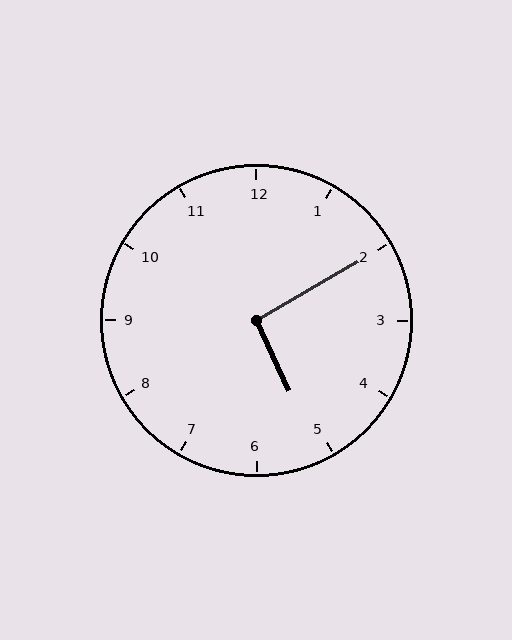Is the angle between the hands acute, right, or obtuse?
It is right.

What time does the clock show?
5:10.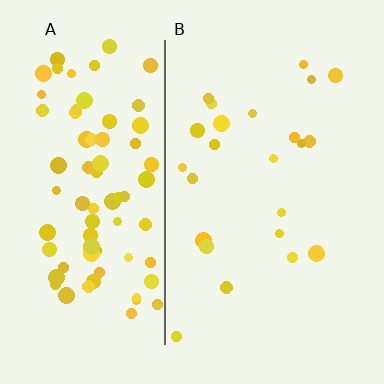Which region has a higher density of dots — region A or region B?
A (the left).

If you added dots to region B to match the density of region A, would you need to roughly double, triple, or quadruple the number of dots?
Approximately quadruple.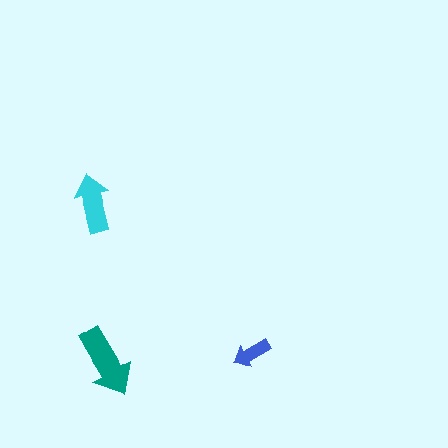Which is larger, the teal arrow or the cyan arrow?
The teal one.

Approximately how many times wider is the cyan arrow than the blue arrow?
About 1.5 times wider.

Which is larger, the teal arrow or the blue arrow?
The teal one.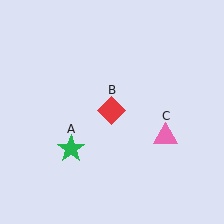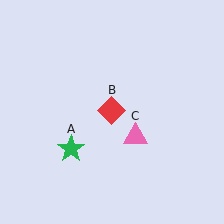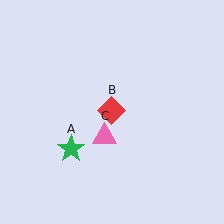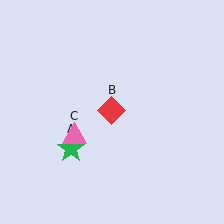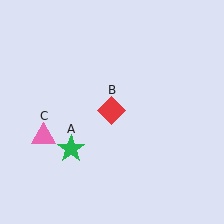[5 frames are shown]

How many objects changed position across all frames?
1 object changed position: pink triangle (object C).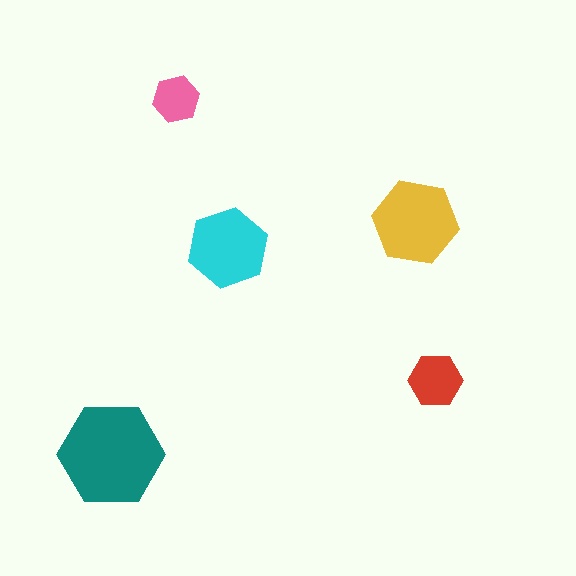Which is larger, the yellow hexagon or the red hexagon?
The yellow one.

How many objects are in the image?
There are 5 objects in the image.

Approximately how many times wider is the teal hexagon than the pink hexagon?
About 2 times wider.